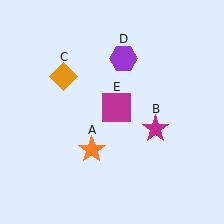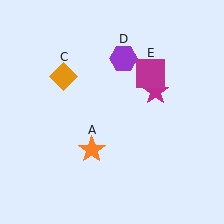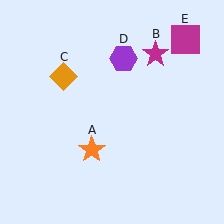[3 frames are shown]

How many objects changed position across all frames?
2 objects changed position: magenta star (object B), magenta square (object E).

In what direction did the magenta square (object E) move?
The magenta square (object E) moved up and to the right.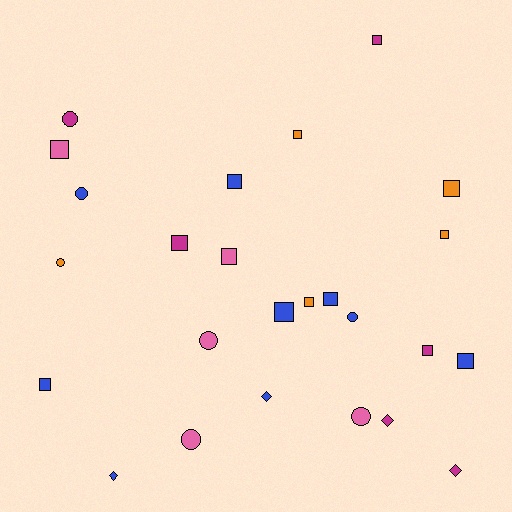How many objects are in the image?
There are 25 objects.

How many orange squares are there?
There are 4 orange squares.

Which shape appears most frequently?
Square, with 14 objects.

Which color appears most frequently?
Blue, with 9 objects.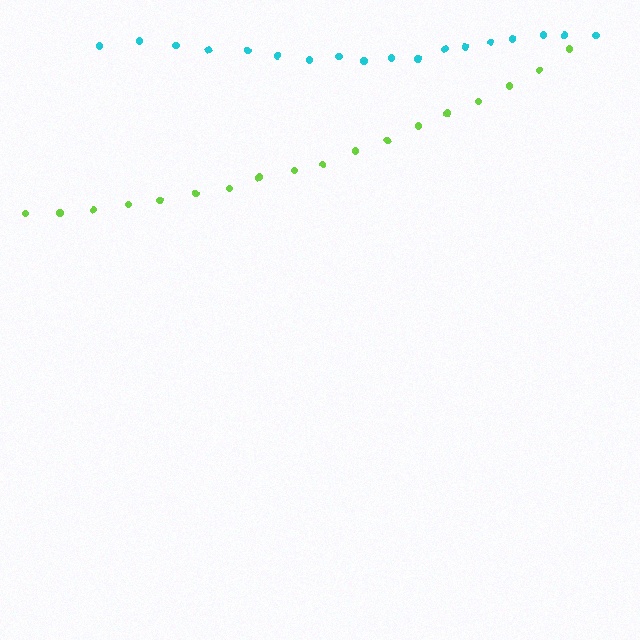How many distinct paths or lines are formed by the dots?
There are 2 distinct paths.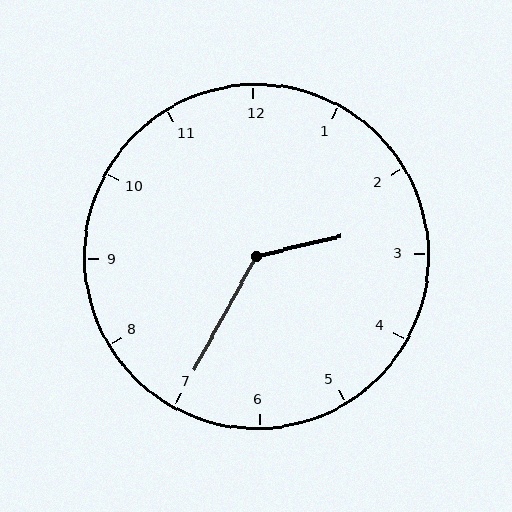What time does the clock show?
2:35.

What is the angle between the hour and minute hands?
Approximately 132 degrees.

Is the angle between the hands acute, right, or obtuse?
It is obtuse.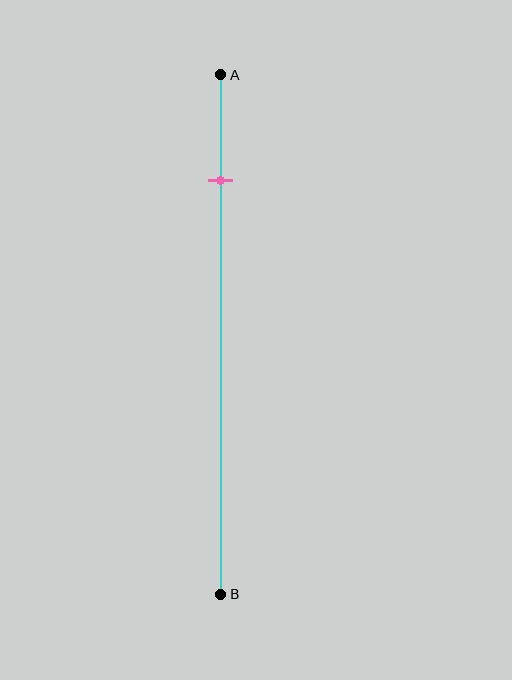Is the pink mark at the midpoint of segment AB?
No, the mark is at about 20% from A, not at the 50% midpoint.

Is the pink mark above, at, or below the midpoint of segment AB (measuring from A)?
The pink mark is above the midpoint of segment AB.